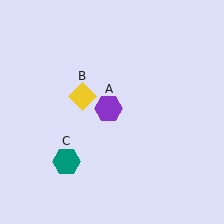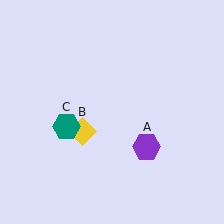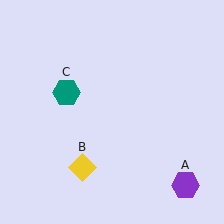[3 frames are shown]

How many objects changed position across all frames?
3 objects changed position: purple hexagon (object A), yellow diamond (object B), teal hexagon (object C).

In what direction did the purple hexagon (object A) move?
The purple hexagon (object A) moved down and to the right.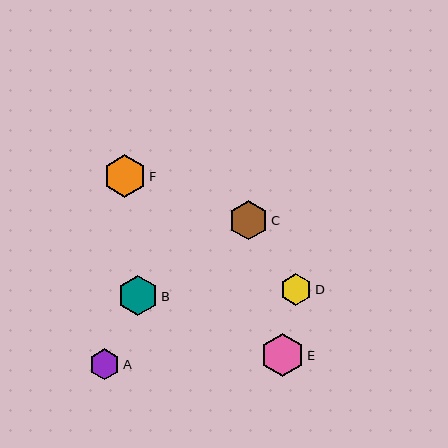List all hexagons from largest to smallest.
From largest to smallest: F, E, B, C, D, A.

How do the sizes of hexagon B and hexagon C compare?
Hexagon B and hexagon C are approximately the same size.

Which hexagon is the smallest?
Hexagon A is the smallest with a size of approximately 31 pixels.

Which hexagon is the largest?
Hexagon F is the largest with a size of approximately 43 pixels.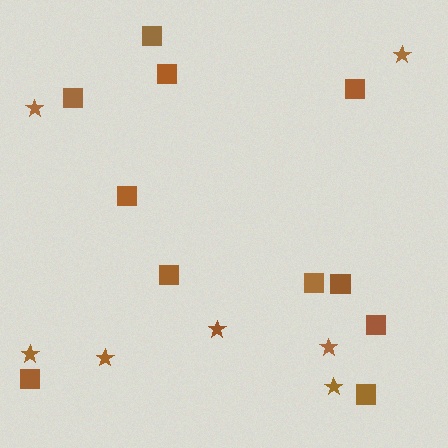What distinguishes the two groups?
There are 2 groups: one group of squares (11) and one group of stars (7).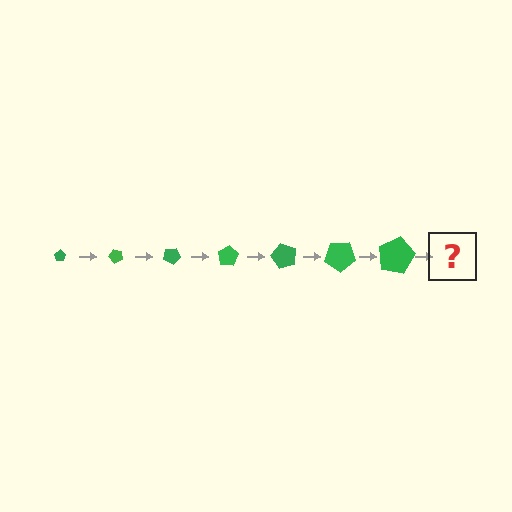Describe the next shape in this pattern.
It should be a pentagon, larger than the previous one and rotated 350 degrees from the start.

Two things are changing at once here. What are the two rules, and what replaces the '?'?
The two rules are that the pentagon grows larger each step and it rotates 50 degrees each step. The '?' should be a pentagon, larger than the previous one and rotated 350 degrees from the start.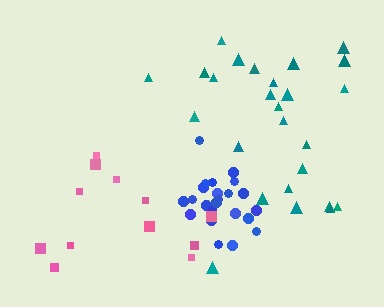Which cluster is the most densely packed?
Blue.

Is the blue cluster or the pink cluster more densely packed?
Blue.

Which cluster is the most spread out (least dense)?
Pink.